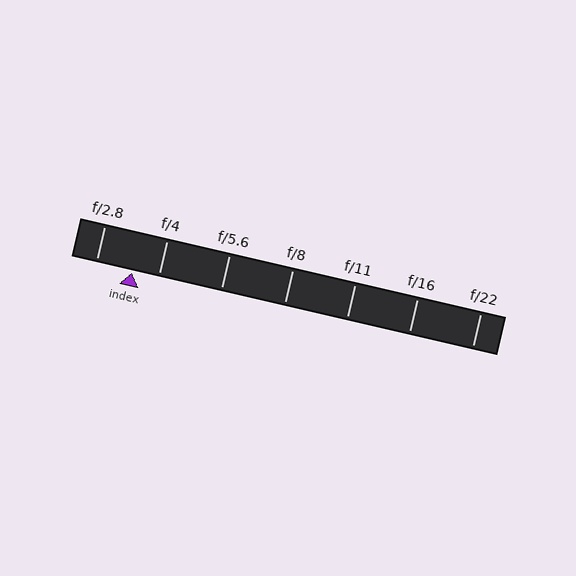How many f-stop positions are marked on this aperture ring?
There are 7 f-stop positions marked.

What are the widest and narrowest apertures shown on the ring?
The widest aperture shown is f/2.8 and the narrowest is f/22.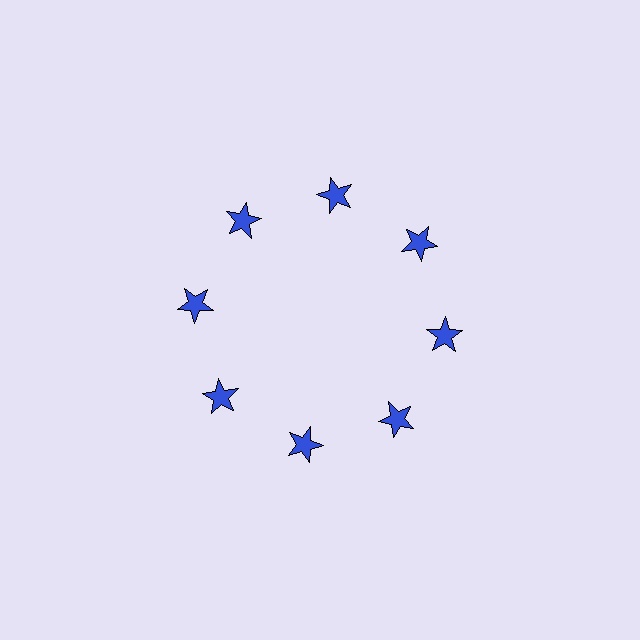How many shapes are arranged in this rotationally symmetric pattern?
There are 8 shapes, arranged in 8 groups of 1.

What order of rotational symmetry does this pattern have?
This pattern has 8-fold rotational symmetry.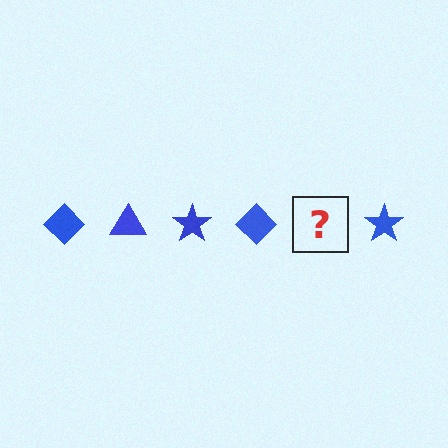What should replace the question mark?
The question mark should be replaced with a blue triangle.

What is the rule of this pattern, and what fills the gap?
The rule is that the pattern cycles through diamond, triangle, star shapes in blue. The gap should be filled with a blue triangle.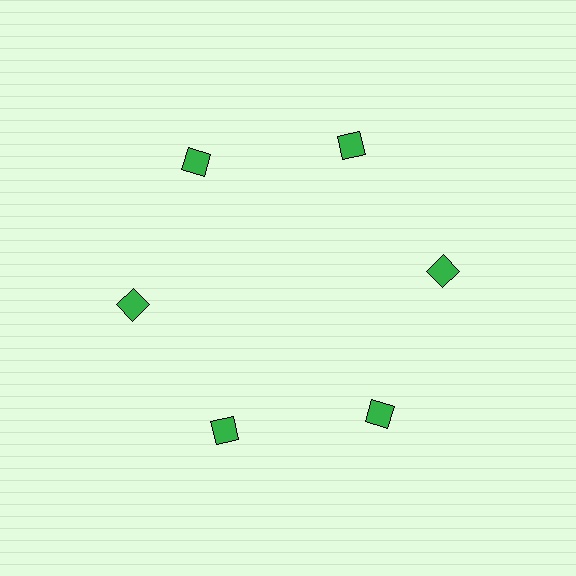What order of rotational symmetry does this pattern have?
This pattern has 6-fold rotational symmetry.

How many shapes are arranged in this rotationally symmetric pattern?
There are 6 shapes, arranged in 6 groups of 1.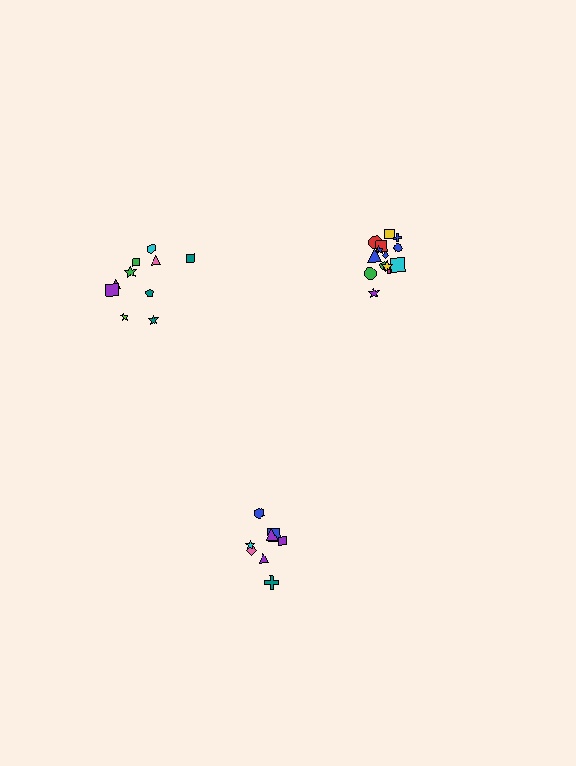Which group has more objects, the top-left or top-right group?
The top-right group.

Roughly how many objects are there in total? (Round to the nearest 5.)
Roughly 35 objects in total.